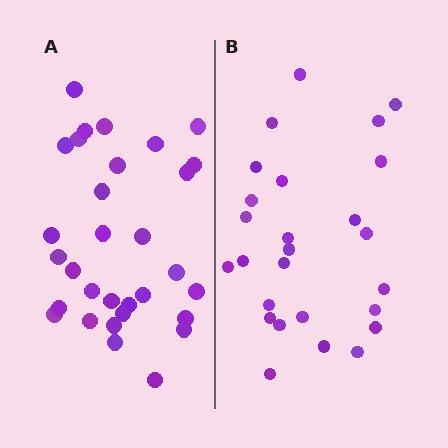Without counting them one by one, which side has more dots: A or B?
Region A (the left region) has more dots.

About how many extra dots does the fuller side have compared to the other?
Region A has about 5 more dots than region B.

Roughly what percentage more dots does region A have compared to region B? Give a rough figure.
About 20% more.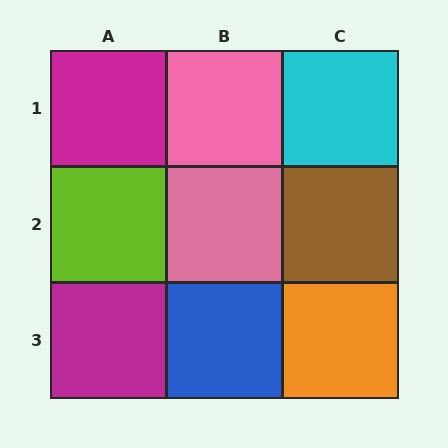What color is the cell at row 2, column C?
Brown.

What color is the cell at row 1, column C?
Cyan.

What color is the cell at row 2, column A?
Lime.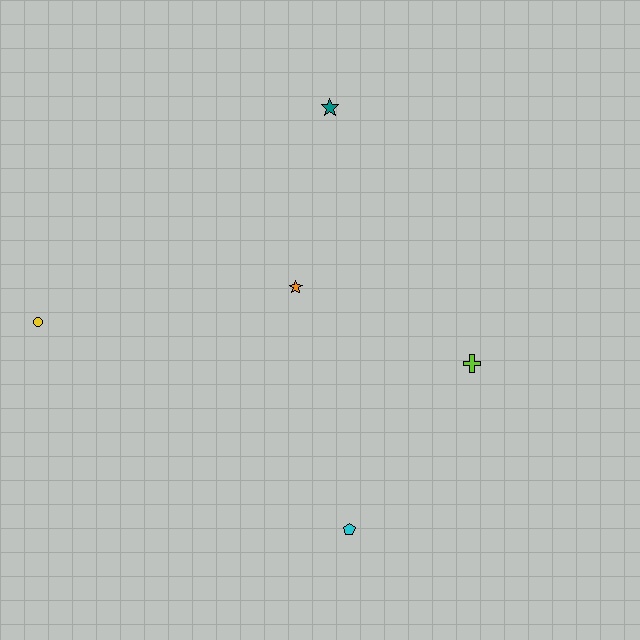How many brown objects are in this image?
There are no brown objects.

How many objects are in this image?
There are 5 objects.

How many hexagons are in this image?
There are no hexagons.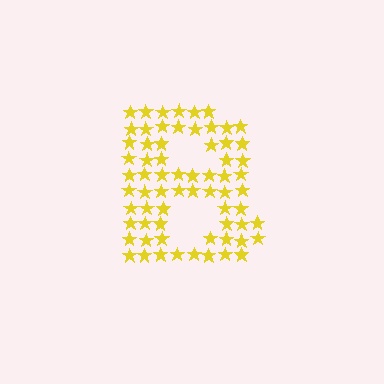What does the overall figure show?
The overall figure shows the letter B.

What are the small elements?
The small elements are stars.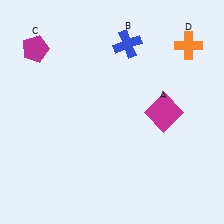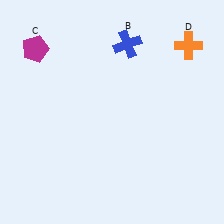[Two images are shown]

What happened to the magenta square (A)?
The magenta square (A) was removed in Image 2. It was in the bottom-right area of Image 1.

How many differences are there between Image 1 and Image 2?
There is 1 difference between the two images.